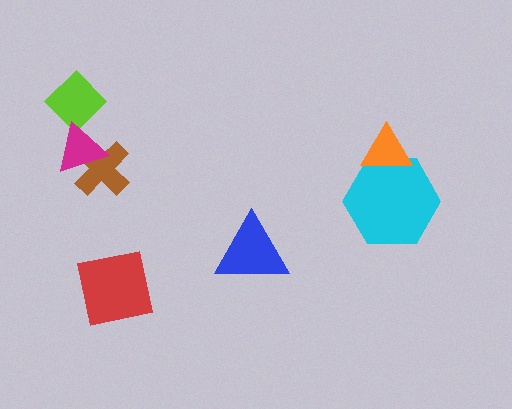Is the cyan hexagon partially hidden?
Yes, it is partially covered by another shape.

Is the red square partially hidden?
No, no other shape covers it.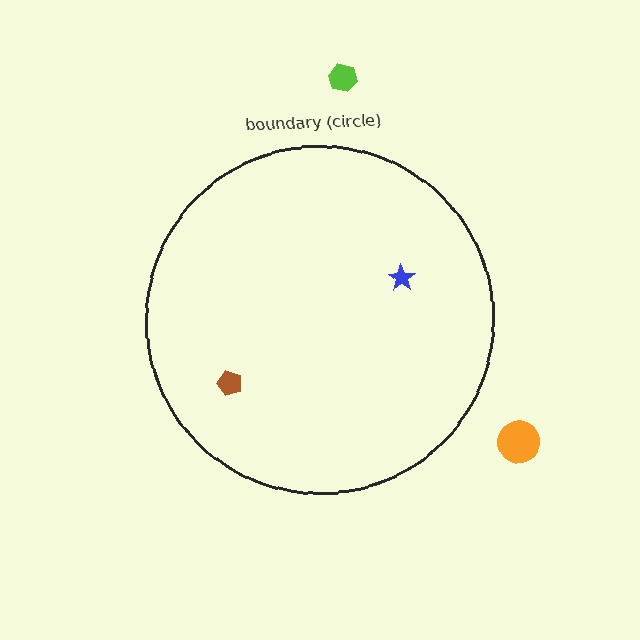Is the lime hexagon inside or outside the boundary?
Outside.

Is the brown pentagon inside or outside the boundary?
Inside.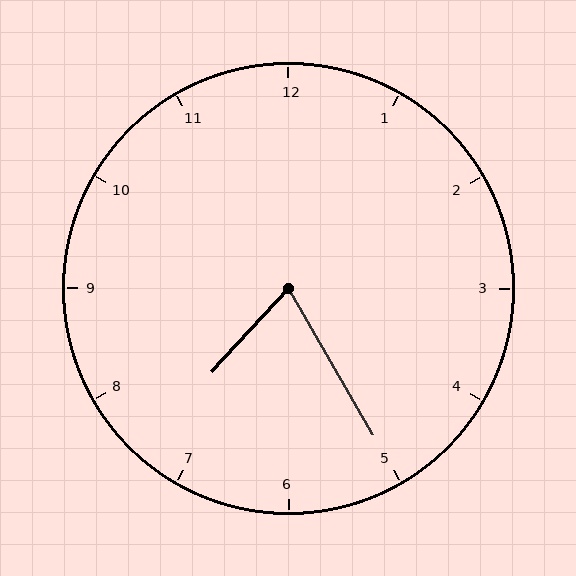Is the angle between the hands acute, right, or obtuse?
It is acute.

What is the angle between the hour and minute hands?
Approximately 72 degrees.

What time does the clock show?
7:25.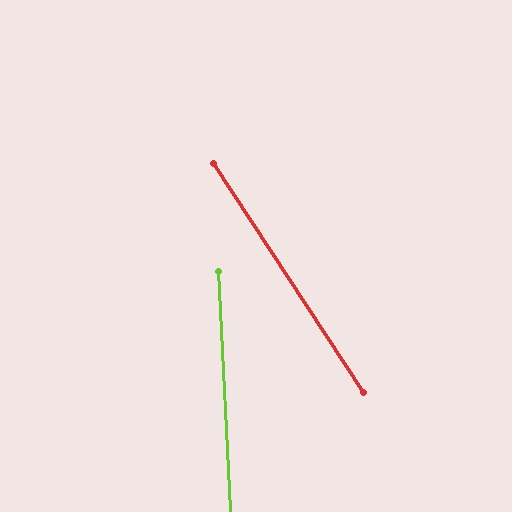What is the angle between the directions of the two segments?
Approximately 30 degrees.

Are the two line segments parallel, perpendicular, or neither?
Neither parallel nor perpendicular — they differ by about 30°.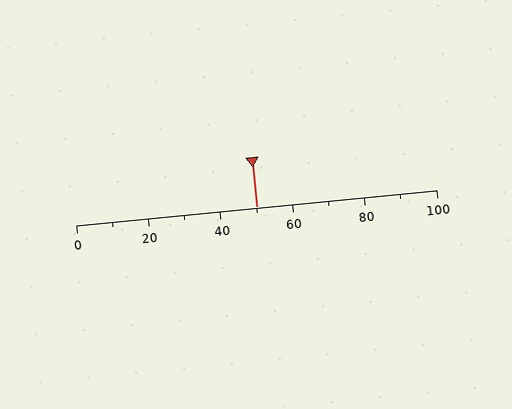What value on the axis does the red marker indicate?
The marker indicates approximately 50.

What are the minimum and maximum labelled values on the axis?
The axis runs from 0 to 100.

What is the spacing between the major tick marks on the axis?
The major ticks are spaced 20 apart.